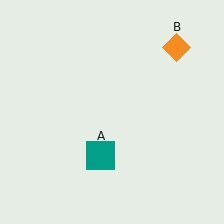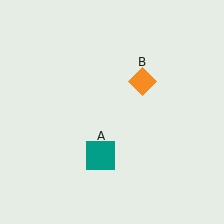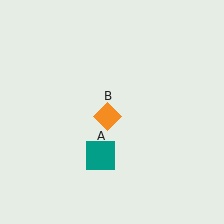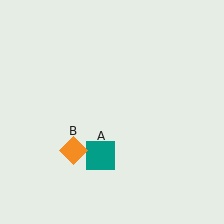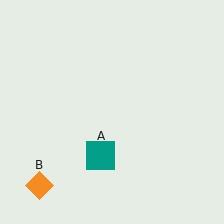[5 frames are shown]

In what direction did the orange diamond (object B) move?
The orange diamond (object B) moved down and to the left.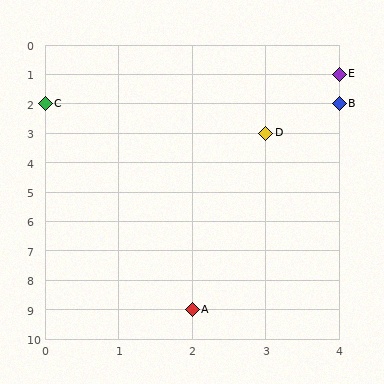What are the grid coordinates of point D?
Point D is at grid coordinates (3, 3).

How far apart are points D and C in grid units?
Points D and C are 3 columns and 1 row apart (about 3.2 grid units diagonally).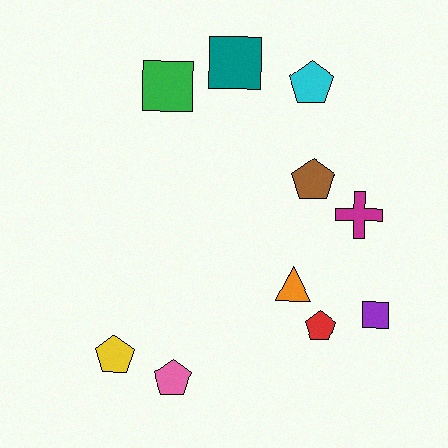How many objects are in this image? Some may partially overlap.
There are 10 objects.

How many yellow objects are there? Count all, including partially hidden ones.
There is 1 yellow object.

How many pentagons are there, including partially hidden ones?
There are 5 pentagons.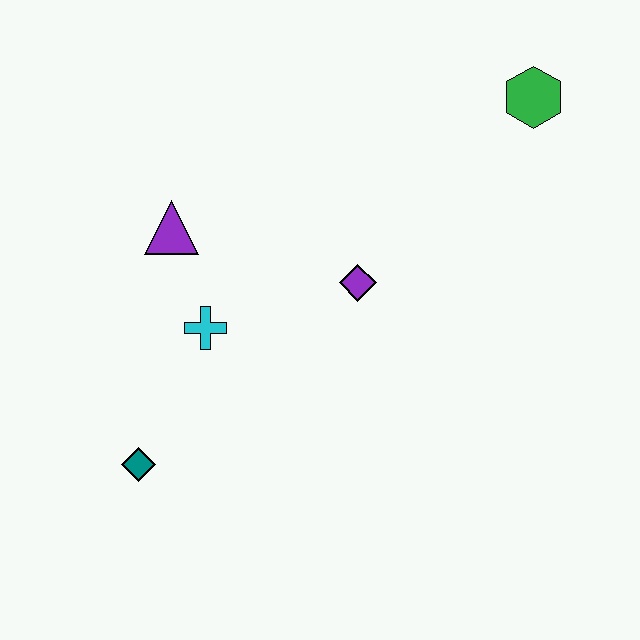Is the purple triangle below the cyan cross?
No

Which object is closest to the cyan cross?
The purple triangle is closest to the cyan cross.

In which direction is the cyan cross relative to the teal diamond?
The cyan cross is above the teal diamond.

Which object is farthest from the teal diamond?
The green hexagon is farthest from the teal diamond.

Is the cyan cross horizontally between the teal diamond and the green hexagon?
Yes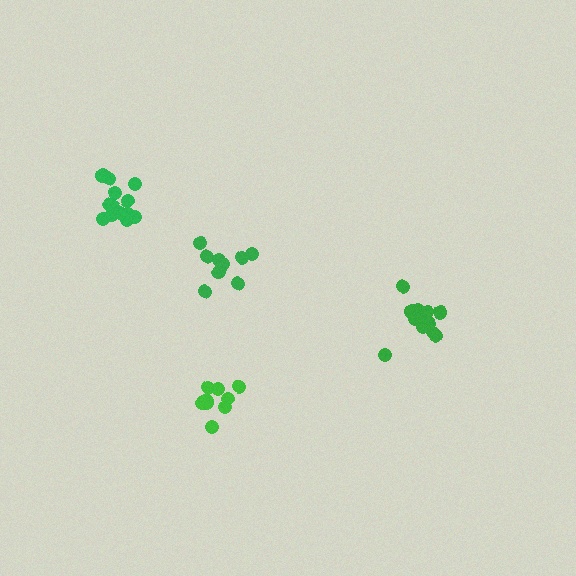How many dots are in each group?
Group 1: 9 dots, Group 2: 14 dots, Group 3: 9 dots, Group 4: 13 dots (45 total).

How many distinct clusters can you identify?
There are 4 distinct clusters.